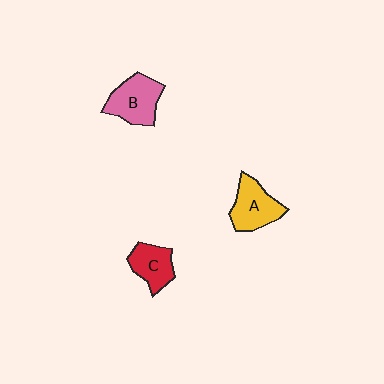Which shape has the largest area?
Shape B (pink).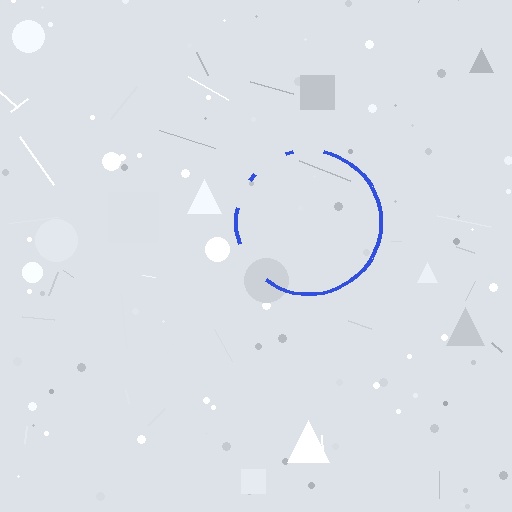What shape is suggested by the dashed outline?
The dashed outline suggests a circle.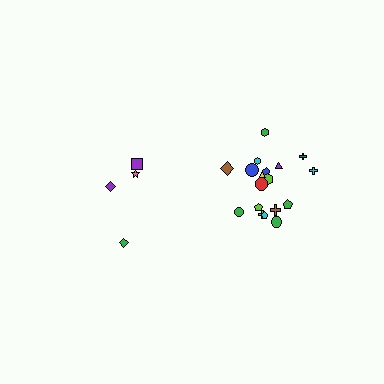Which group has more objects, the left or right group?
The right group.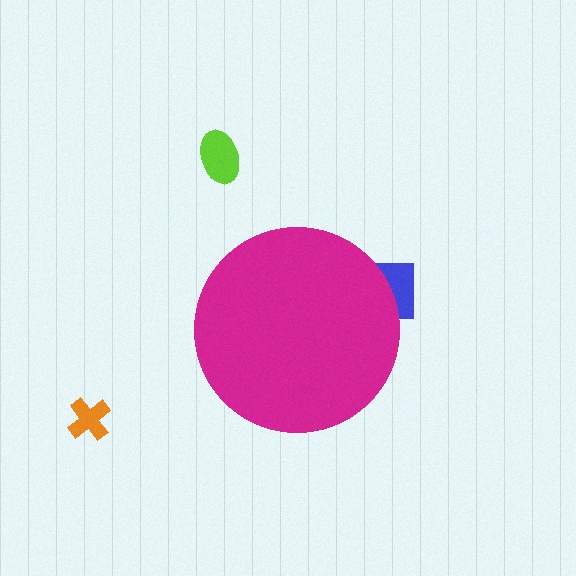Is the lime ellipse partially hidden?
No, the lime ellipse is fully visible.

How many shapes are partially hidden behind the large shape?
1 shape is partially hidden.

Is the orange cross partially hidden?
No, the orange cross is fully visible.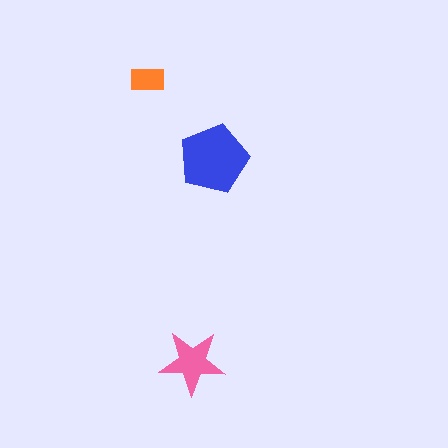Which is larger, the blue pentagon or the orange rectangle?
The blue pentagon.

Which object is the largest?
The blue pentagon.